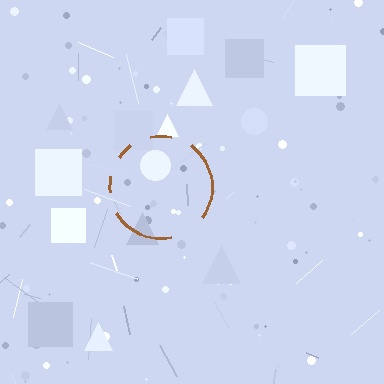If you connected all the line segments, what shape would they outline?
They would outline a circle.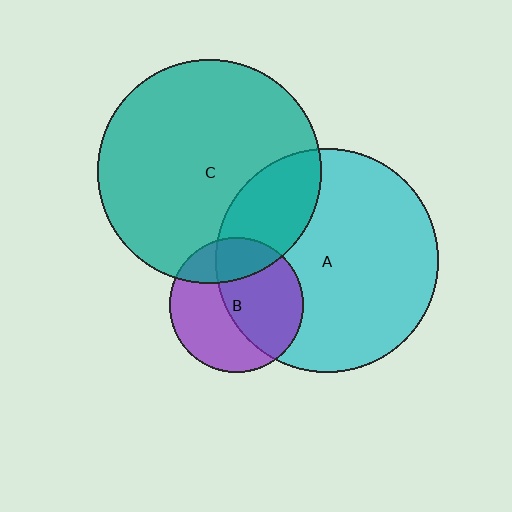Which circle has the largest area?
Circle C (teal).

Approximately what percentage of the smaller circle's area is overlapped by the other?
Approximately 25%.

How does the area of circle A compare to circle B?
Approximately 2.8 times.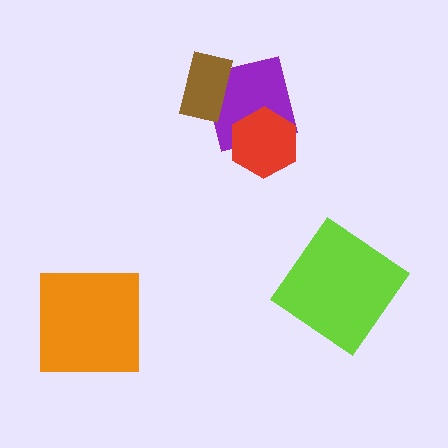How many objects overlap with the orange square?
0 objects overlap with the orange square.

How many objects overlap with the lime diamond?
0 objects overlap with the lime diamond.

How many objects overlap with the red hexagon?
1 object overlaps with the red hexagon.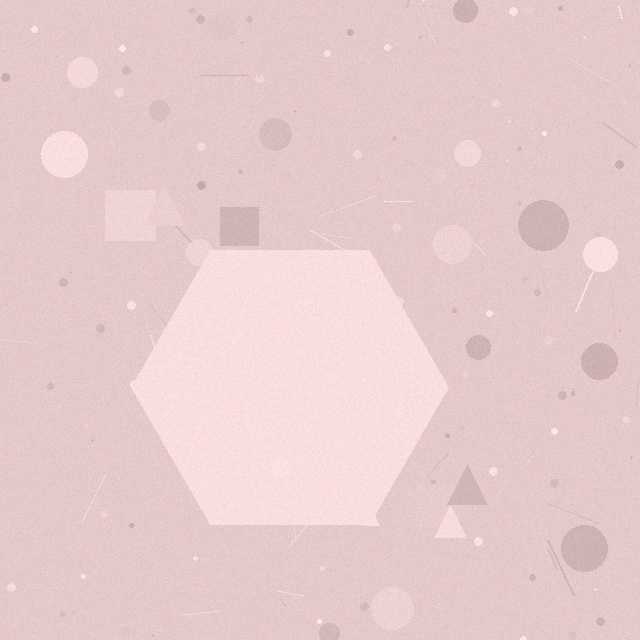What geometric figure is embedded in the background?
A hexagon is embedded in the background.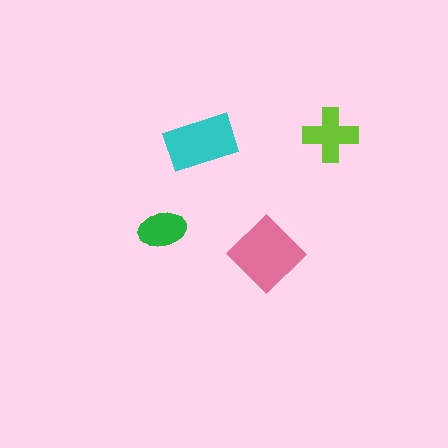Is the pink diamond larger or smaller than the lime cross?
Larger.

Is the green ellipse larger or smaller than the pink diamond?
Smaller.